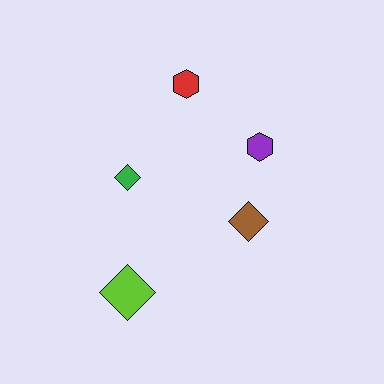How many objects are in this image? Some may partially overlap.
There are 5 objects.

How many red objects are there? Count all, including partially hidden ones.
There is 1 red object.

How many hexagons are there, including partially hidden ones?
There are 2 hexagons.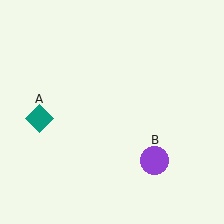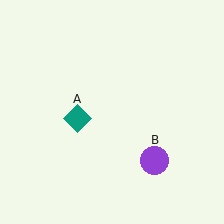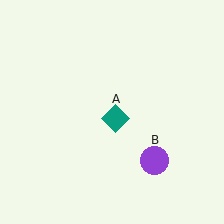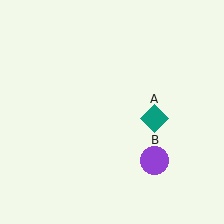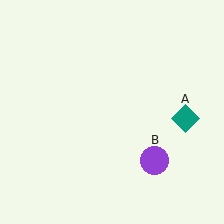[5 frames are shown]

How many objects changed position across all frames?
1 object changed position: teal diamond (object A).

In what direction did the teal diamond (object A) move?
The teal diamond (object A) moved right.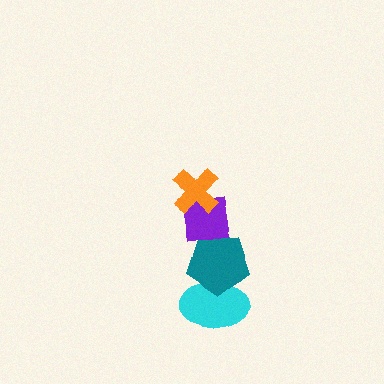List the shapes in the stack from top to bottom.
From top to bottom: the orange cross, the purple square, the teal pentagon, the cyan ellipse.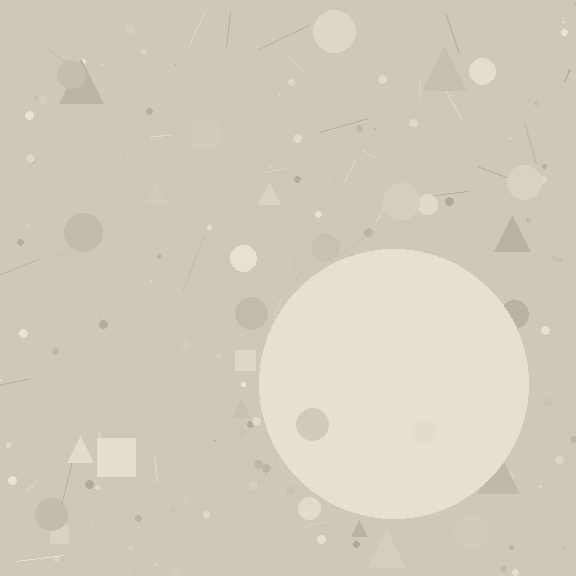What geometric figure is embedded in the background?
A circle is embedded in the background.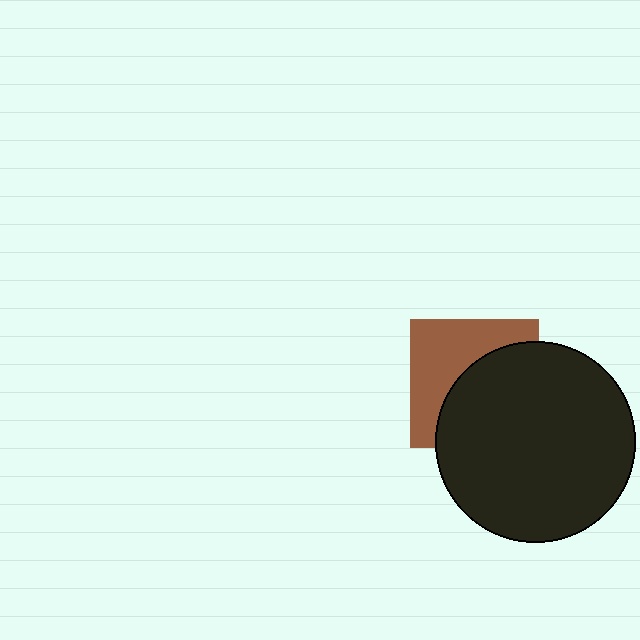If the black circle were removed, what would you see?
You would see the complete brown square.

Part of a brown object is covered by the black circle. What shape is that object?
It is a square.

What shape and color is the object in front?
The object in front is a black circle.